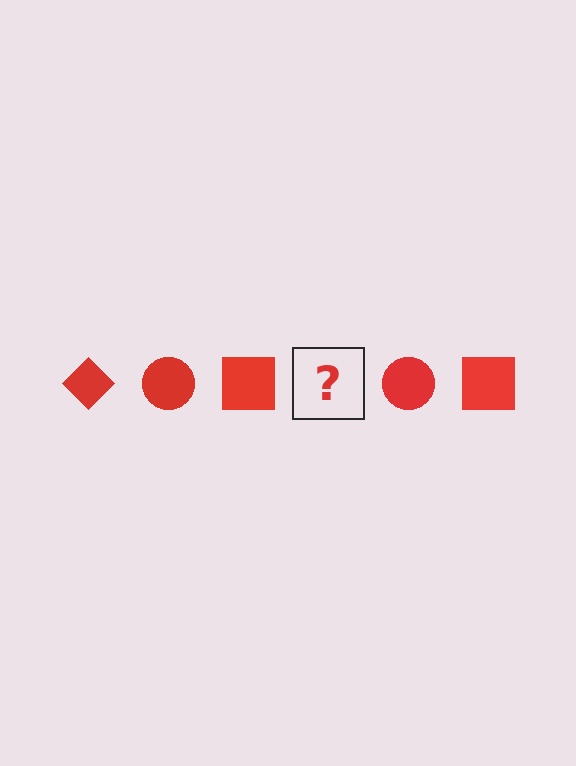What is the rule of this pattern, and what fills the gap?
The rule is that the pattern cycles through diamond, circle, square shapes in red. The gap should be filled with a red diamond.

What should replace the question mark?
The question mark should be replaced with a red diamond.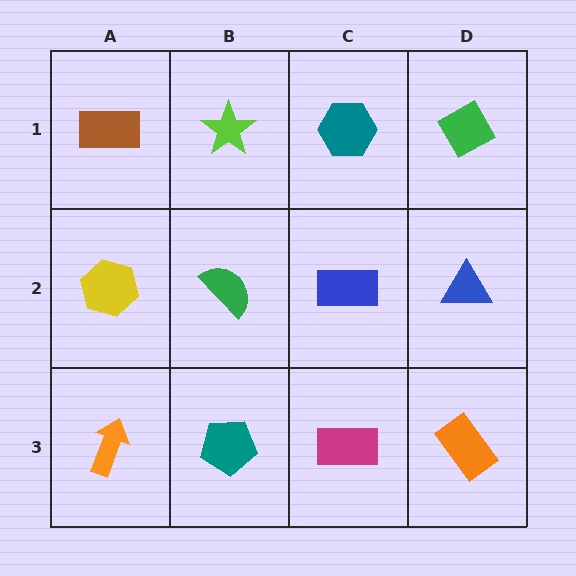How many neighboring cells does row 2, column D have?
3.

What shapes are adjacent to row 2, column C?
A teal hexagon (row 1, column C), a magenta rectangle (row 3, column C), a green semicircle (row 2, column B), a blue triangle (row 2, column D).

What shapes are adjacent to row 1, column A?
A yellow hexagon (row 2, column A), a lime star (row 1, column B).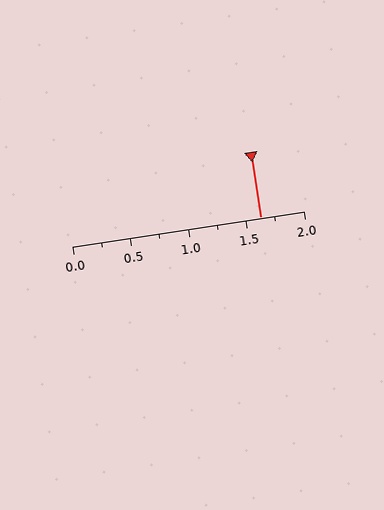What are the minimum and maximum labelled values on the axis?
The axis runs from 0.0 to 2.0.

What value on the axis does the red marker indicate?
The marker indicates approximately 1.62.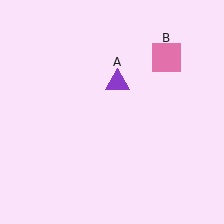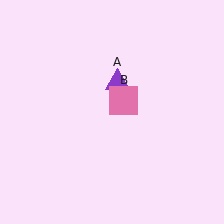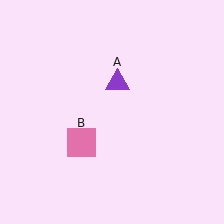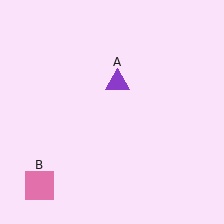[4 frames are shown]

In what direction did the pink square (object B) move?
The pink square (object B) moved down and to the left.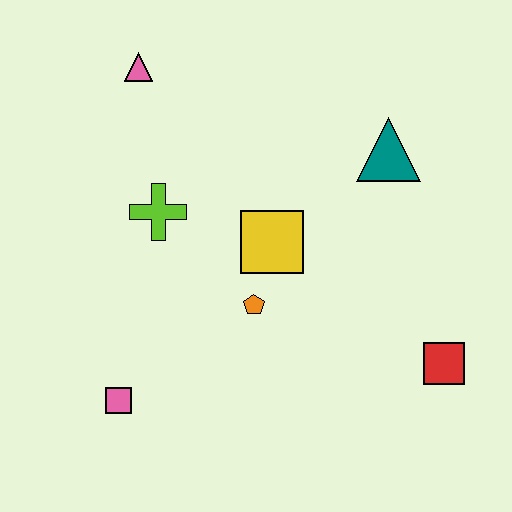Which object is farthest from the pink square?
The teal triangle is farthest from the pink square.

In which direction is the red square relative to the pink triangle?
The red square is to the right of the pink triangle.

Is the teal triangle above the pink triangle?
No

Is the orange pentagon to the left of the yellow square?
Yes